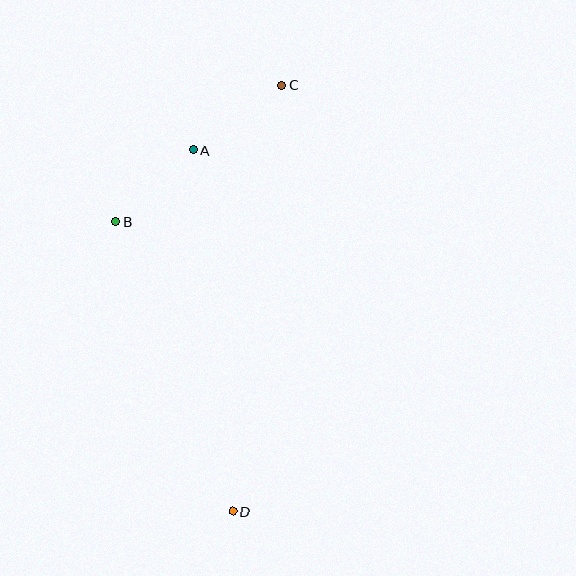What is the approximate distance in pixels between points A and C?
The distance between A and C is approximately 110 pixels.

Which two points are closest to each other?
Points A and B are closest to each other.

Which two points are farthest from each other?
Points C and D are farthest from each other.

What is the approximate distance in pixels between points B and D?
The distance between B and D is approximately 313 pixels.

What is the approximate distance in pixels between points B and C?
The distance between B and C is approximately 215 pixels.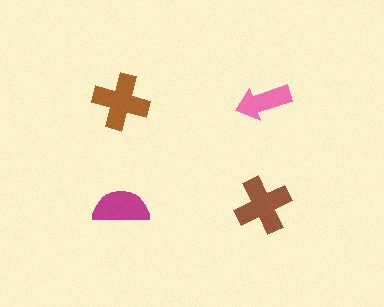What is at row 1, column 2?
A pink arrow.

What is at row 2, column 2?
A brown cross.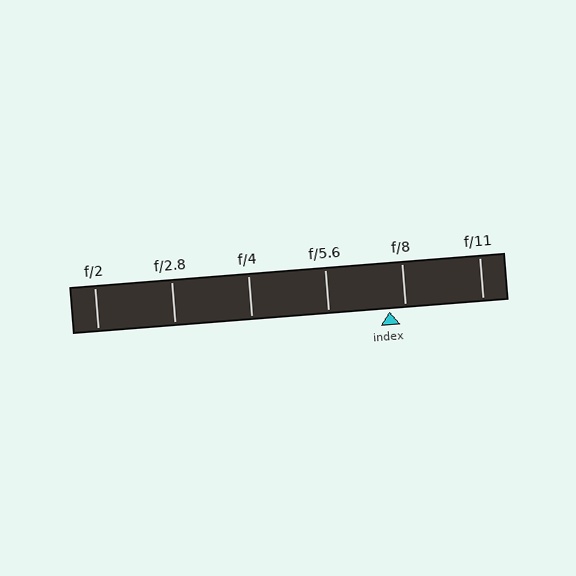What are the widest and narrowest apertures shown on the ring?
The widest aperture shown is f/2 and the narrowest is f/11.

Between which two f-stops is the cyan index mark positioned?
The index mark is between f/5.6 and f/8.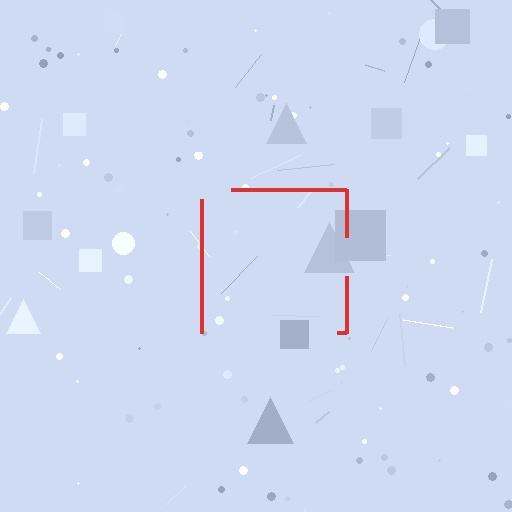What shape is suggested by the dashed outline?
The dashed outline suggests a square.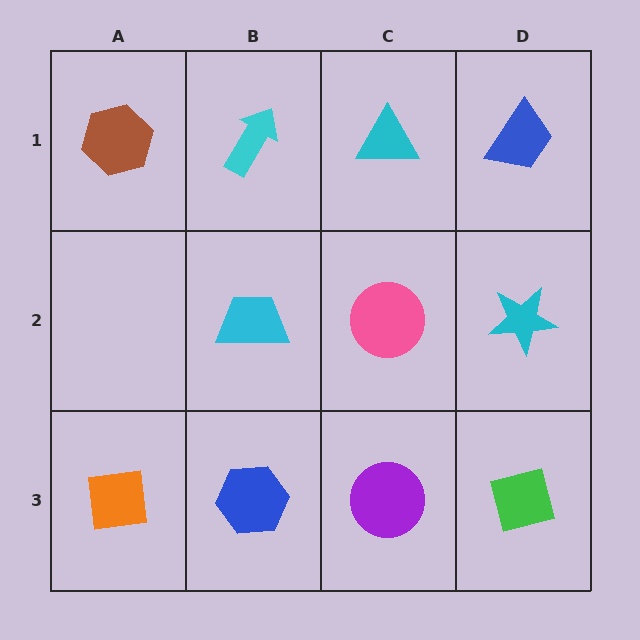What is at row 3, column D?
A green square.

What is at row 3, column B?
A blue hexagon.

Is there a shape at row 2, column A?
No, that cell is empty.